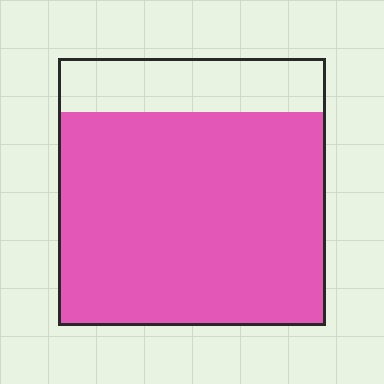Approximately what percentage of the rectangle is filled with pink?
Approximately 80%.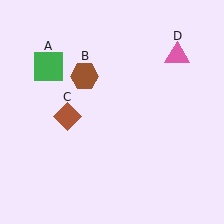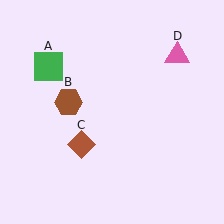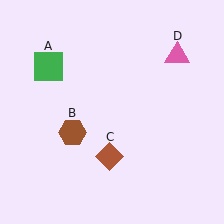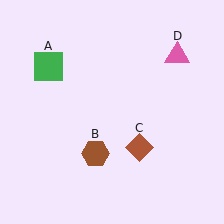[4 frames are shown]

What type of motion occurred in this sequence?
The brown hexagon (object B), brown diamond (object C) rotated counterclockwise around the center of the scene.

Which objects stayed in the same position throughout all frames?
Green square (object A) and pink triangle (object D) remained stationary.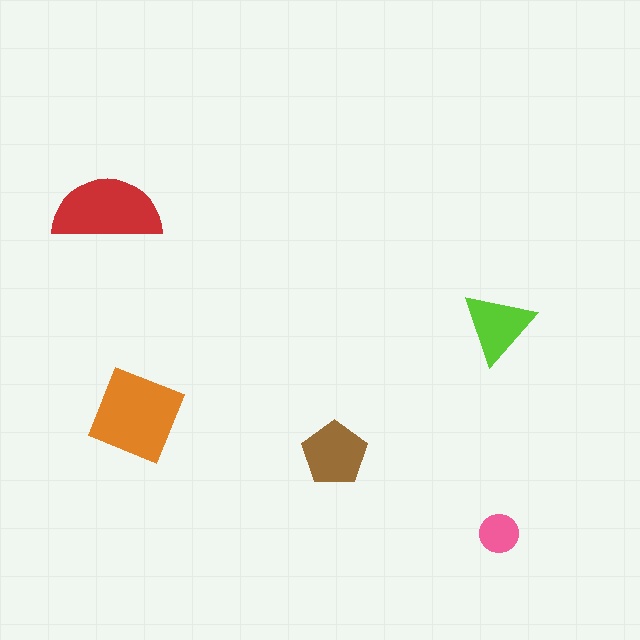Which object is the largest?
The orange square.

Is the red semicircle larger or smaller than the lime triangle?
Larger.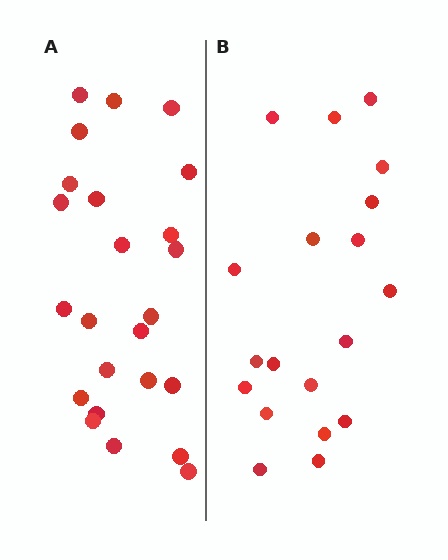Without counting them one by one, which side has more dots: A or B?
Region A (the left region) has more dots.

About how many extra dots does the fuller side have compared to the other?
Region A has about 5 more dots than region B.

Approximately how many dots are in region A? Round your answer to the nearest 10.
About 20 dots. (The exact count is 24, which rounds to 20.)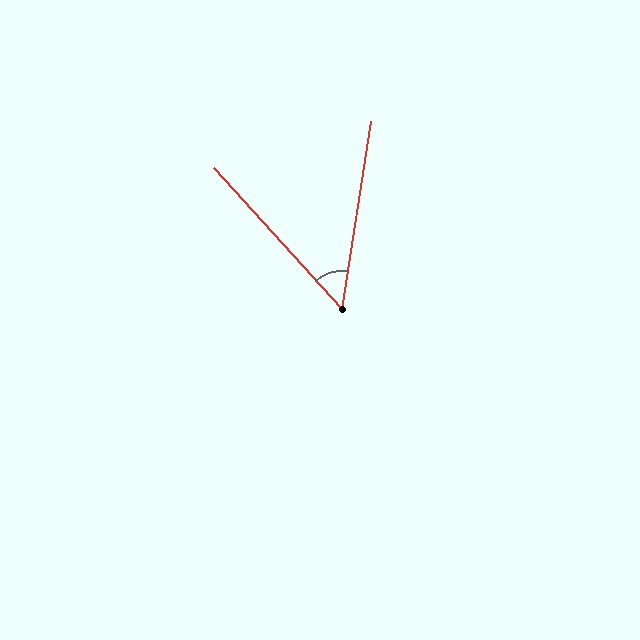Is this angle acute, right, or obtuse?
It is acute.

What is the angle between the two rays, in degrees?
Approximately 51 degrees.